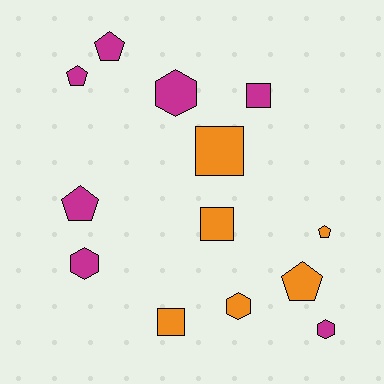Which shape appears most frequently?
Pentagon, with 5 objects.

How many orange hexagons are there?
There is 1 orange hexagon.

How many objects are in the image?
There are 13 objects.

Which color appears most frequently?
Magenta, with 7 objects.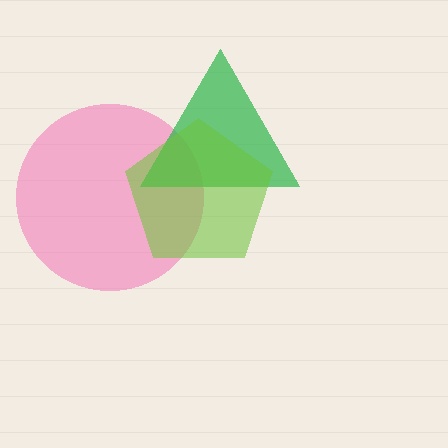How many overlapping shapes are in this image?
There are 3 overlapping shapes in the image.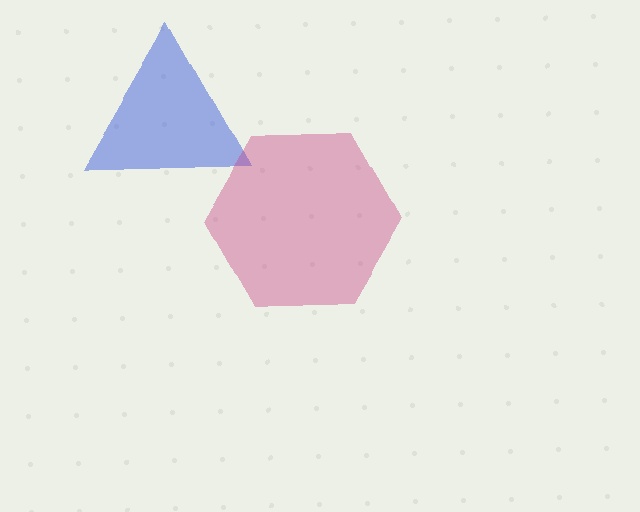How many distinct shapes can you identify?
There are 2 distinct shapes: a blue triangle, a magenta hexagon.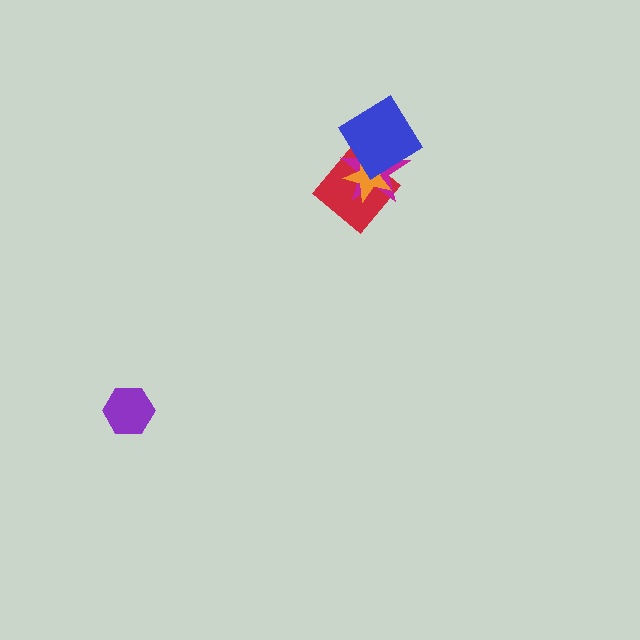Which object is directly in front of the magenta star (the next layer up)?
The orange star is directly in front of the magenta star.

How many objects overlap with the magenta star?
3 objects overlap with the magenta star.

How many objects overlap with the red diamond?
3 objects overlap with the red diamond.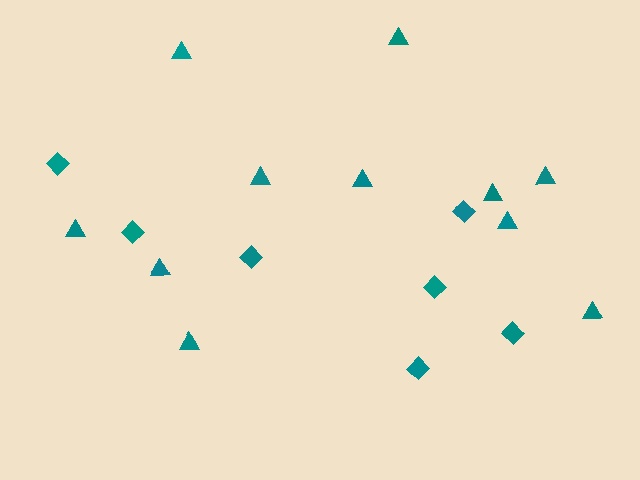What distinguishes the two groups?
There are 2 groups: one group of diamonds (7) and one group of triangles (11).